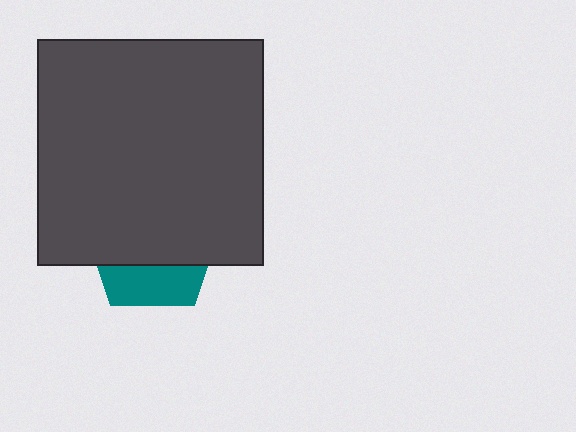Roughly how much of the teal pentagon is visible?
A small part of it is visible (roughly 32%).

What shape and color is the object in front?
The object in front is a dark gray square.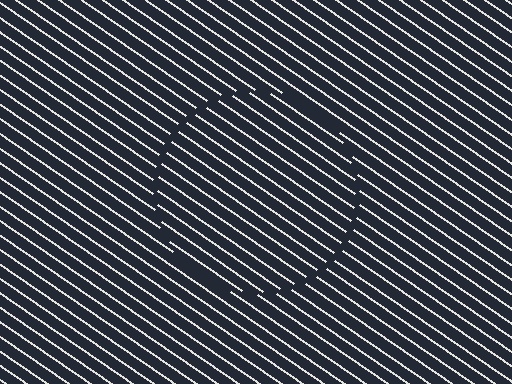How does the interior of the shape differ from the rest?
The interior of the shape contains the same grating, shifted by half a period — the contour is defined by the phase discontinuity where line-ends from the inner and outer gratings abut.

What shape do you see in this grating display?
An illusory circle. The interior of the shape contains the same grating, shifted by half a period — the contour is defined by the phase discontinuity where line-ends from the inner and outer gratings abut.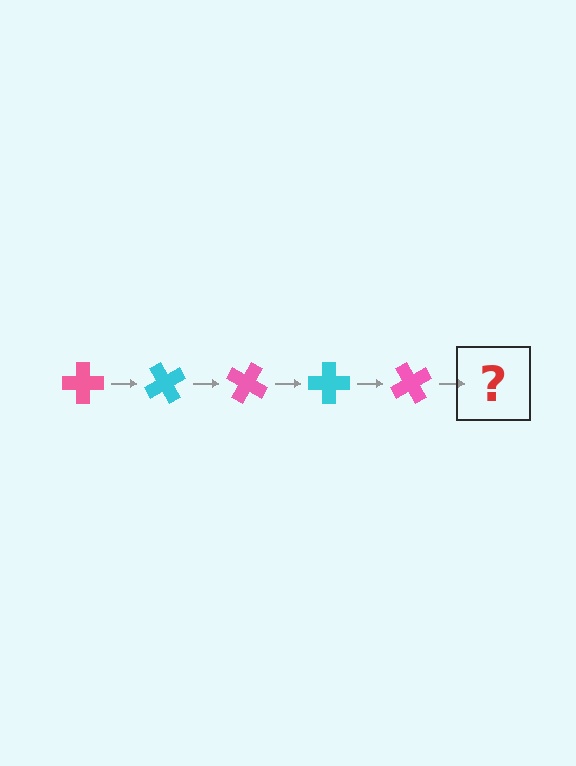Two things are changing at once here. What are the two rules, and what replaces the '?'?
The two rules are that it rotates 60 degrees each step and the color cycles through pink and cyan. The '?' should be a cyan cross, rotated 300 degrees from the start.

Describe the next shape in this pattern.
It should be a cyan cross, rotated 300 degrees from the start.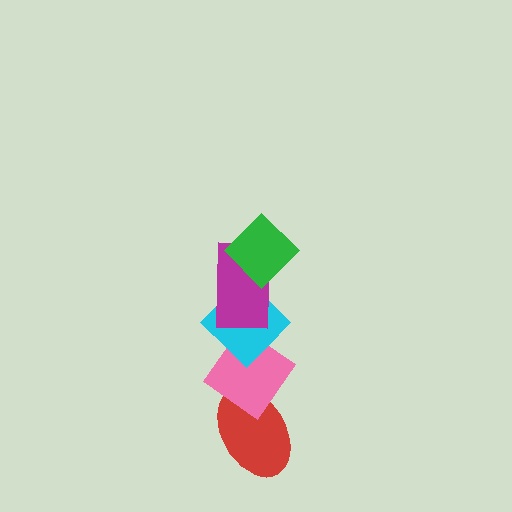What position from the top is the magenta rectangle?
The magenta rectangle is 2nd from the top.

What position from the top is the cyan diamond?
The cyan diamond is 3rd from the top.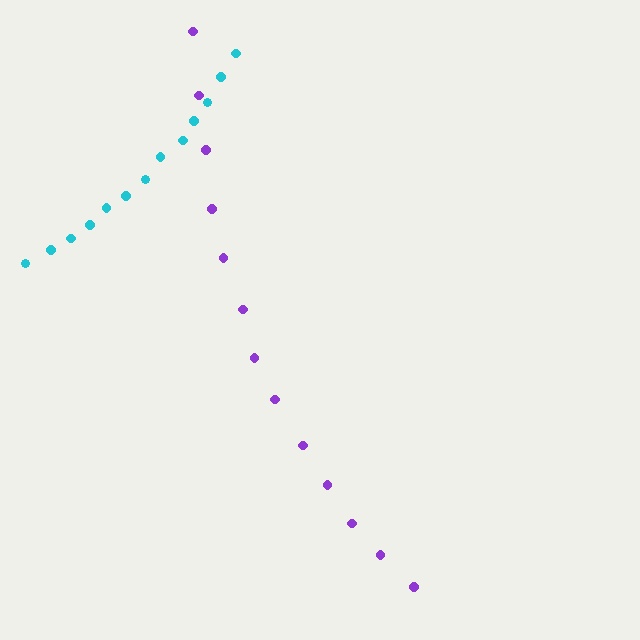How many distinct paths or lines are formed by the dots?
There are 2 distinct paths.